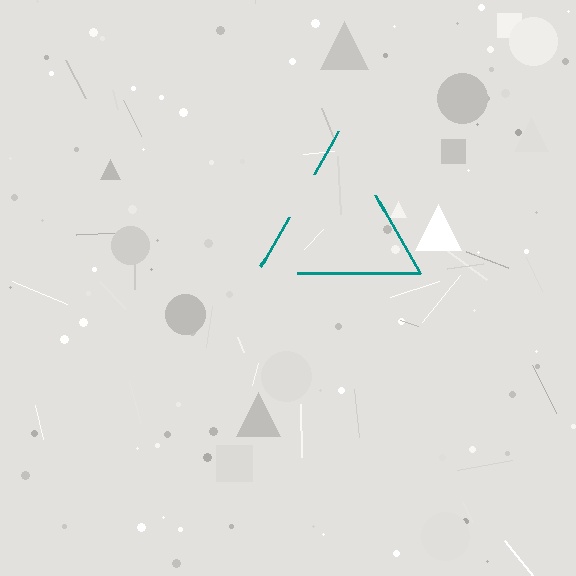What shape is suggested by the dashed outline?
The dashed outline suggests a triangle.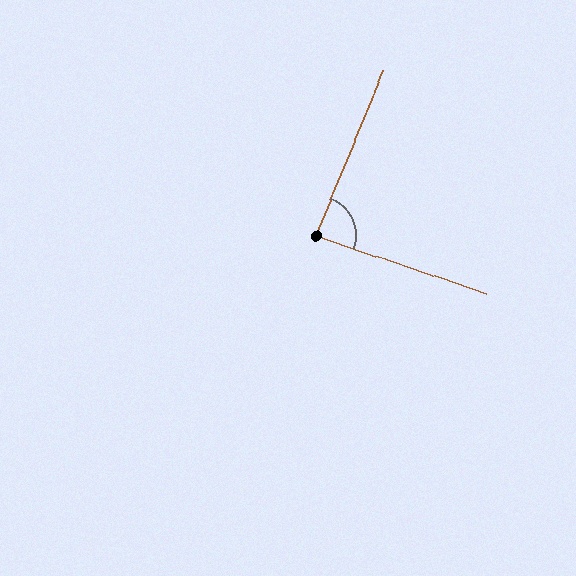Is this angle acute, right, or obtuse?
It is approximately a right angle.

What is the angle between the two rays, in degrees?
Approximately 86 degrees.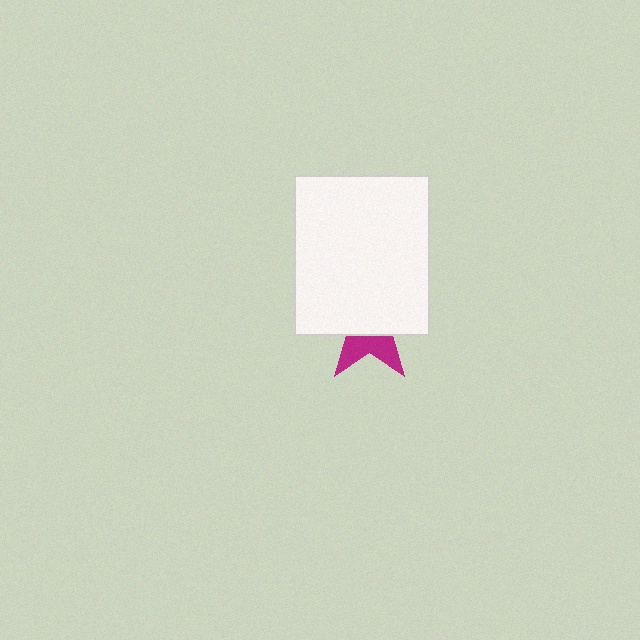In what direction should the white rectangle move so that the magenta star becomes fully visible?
The white rectangle should move up. That is the shortest direction to clear the overlap and leave the magenta star fully visible.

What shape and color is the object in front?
The object in front is a white rectangle.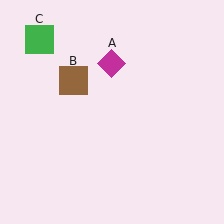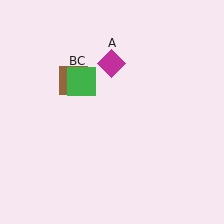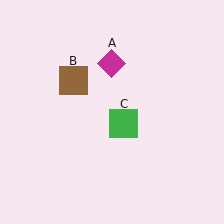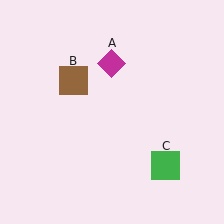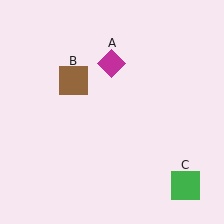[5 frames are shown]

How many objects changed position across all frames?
1 object changed position: green square (object C).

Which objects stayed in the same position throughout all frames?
Magenta diamond (object A) and brown square (object B) remained stationary.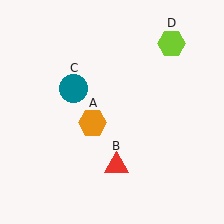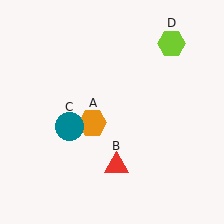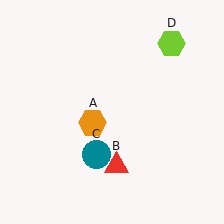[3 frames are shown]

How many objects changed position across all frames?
1 object changed position: teal circle (object C).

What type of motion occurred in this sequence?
The teal circle (object C) rotated counterclockwise around the center of the scene.